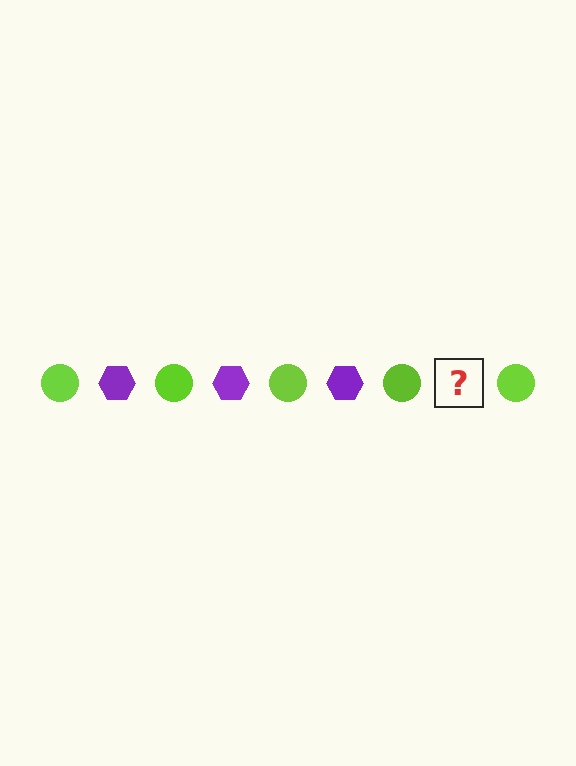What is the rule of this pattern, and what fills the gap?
The rule is that the pattern alternates between lime circle and purple hexagon. The gap should be filled with a purple hexagon.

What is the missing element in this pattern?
The missing element is a purple hexagon.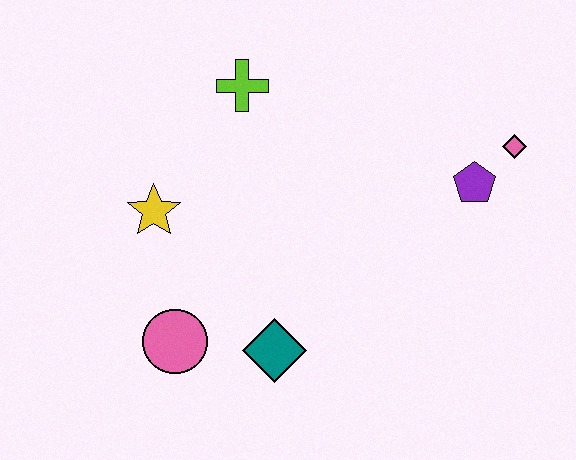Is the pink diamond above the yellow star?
Yes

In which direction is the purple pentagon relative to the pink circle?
The purple pentagon is to the right of the pink circle.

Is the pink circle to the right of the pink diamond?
No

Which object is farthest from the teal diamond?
The pink diamond is farthest from the teal diamond.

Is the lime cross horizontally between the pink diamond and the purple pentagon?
No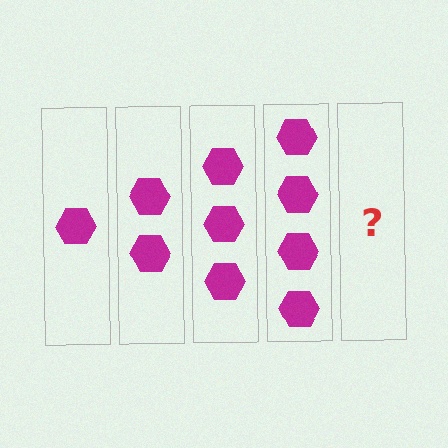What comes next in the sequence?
The next element should be 5 hexagons.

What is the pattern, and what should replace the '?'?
The pattern is that each step adds one more hexagon. The '?' should be 5 hexagons.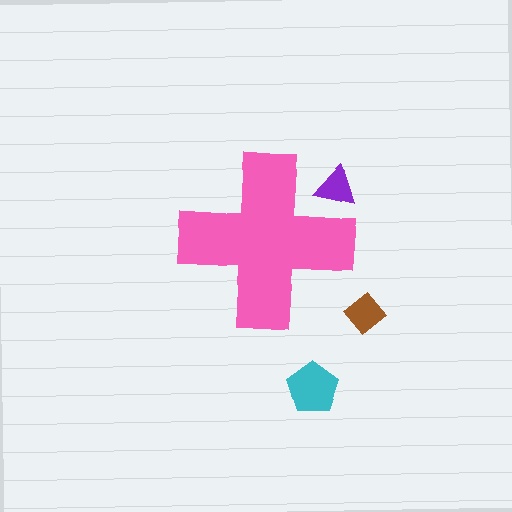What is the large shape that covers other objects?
A pink cross.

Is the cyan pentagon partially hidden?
No, the cyan pentagon is fully visible.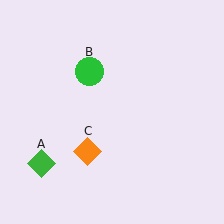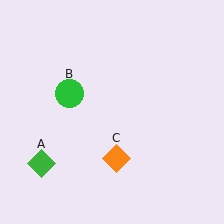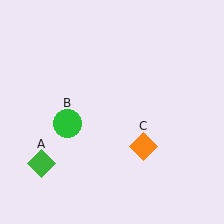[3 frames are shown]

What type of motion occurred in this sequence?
The green circle (object B), orange diamond (object C) rotated counterclockwise around the center of the scene.